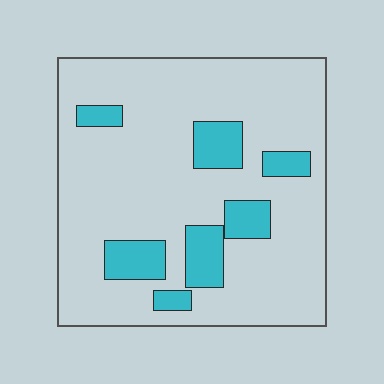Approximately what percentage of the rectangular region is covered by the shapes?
Approximately 15%.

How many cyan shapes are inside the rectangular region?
7.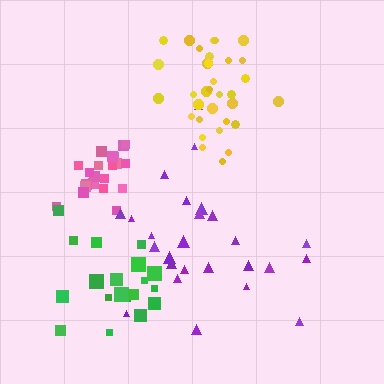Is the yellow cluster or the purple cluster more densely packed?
Yellow.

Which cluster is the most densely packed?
Pink.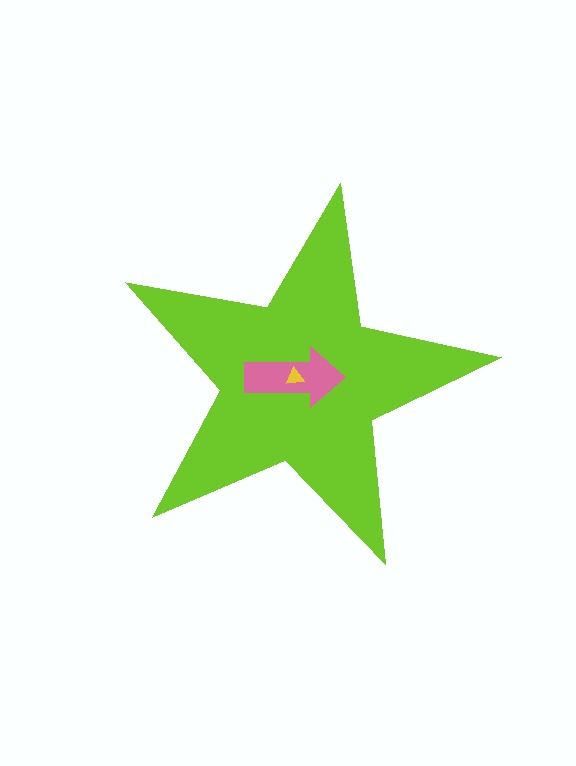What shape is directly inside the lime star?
The pink arrow.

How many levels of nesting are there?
3.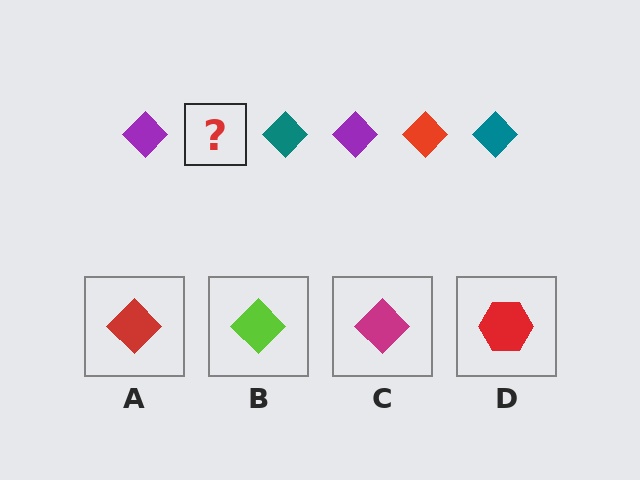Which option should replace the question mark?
Option A.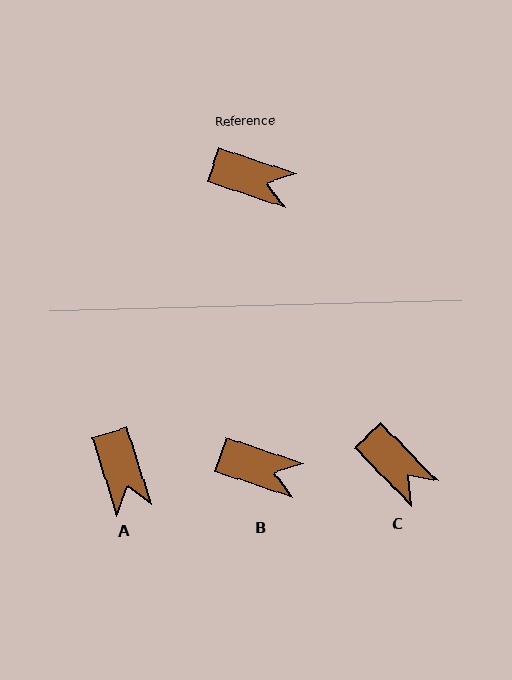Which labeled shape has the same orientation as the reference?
B.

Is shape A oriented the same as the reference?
No, it is off by about 54 degrees.